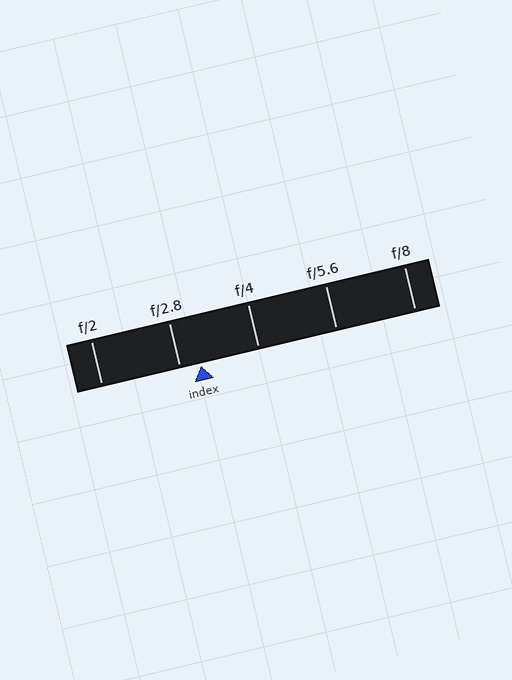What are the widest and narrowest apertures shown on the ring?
The widest aperture shown is f/2 and the narrowest is f/8.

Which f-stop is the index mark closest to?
The index mark is closest to f/2.8.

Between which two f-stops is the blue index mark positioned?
The index mark is between f/2.8 and f/4.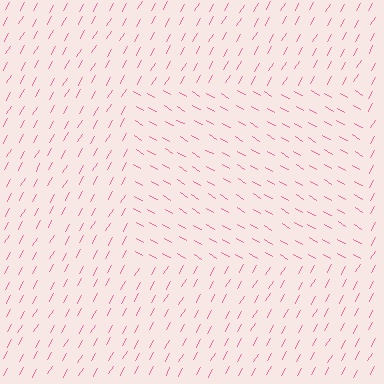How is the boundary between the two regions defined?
The boundary is defined purely by a change in line orientation (approximately 89 degrees difference). All lines are the same color and thickness.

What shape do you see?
I see a rectangle.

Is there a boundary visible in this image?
Yes, there is a texture boundary formed by a change in line orientation.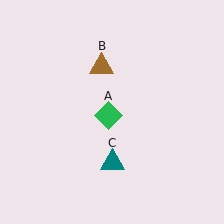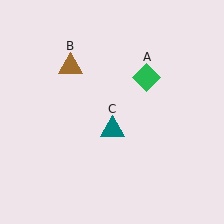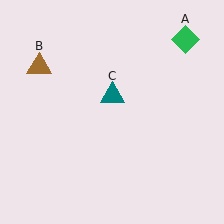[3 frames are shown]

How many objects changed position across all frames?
3 objects changed position: green diamond (object A), brown triangle (object B), teal triangle (object C).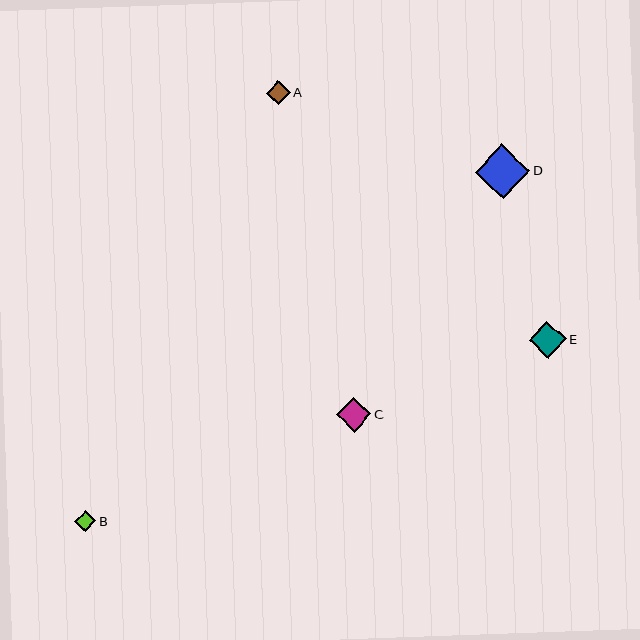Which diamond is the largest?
Diamond D is the largest with a size of approximately 54 pixels.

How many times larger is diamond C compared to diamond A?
Diamond C is approximately 1.4 times the size of diamond A.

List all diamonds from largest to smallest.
From largest to smallest: D, E, C, A, B.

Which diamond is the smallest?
Diamond B is the smallest with a size of approximately 21 pixels.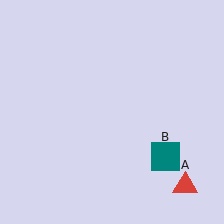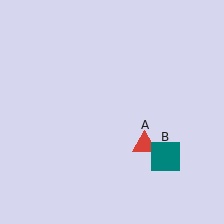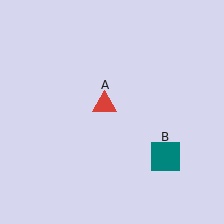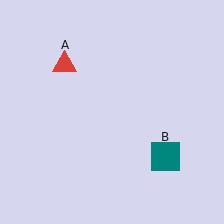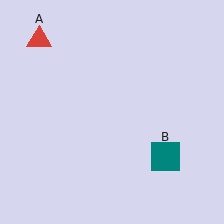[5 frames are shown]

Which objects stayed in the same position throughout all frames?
Teal square (object B) remained stationary.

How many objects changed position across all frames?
1 object changed position: red triangle (object A).